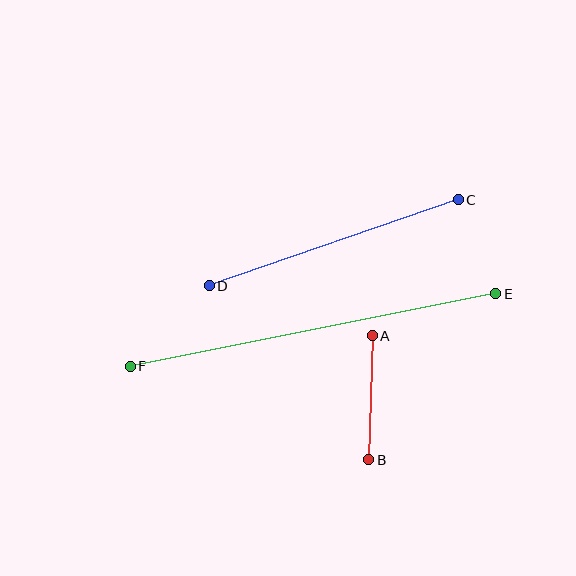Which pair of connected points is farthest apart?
Points E and F are farthest apart.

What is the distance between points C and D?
The distance is approximately 264 pixels.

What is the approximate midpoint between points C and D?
The midpoint is at approximately (334, 243) pixels.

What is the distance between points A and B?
The distance is approximately 124 pixels.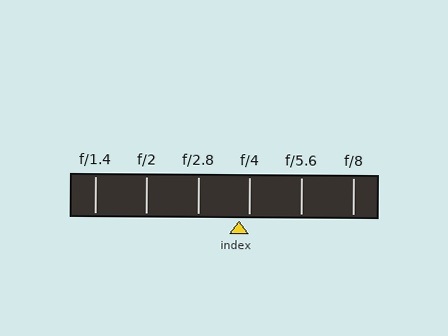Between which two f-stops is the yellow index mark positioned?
The index mark is between f/2.8 and f/4.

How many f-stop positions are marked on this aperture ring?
There are 6 f-stop positions marked.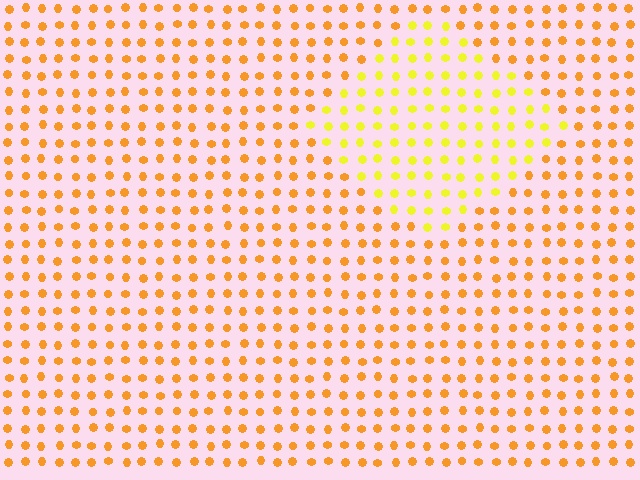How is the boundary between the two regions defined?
The boundary is defined purely by a slight shift in hue (about 30 degrees). Spacing, size, and orientation are identical on both sides.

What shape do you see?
I see a diamond.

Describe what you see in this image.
The image is filled with small orange elements in a uniform arrangement. A diamond-shaped region is visible where the elements are tinted to a slightly different hue, forming a subtle color boundary.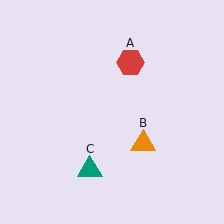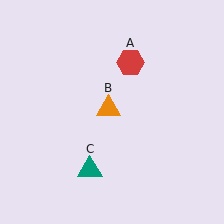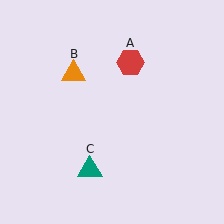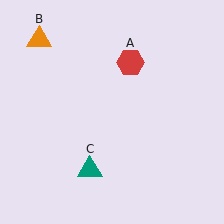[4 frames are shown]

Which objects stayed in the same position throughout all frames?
Red hexagon (object A) and teal triangle (object C) remained stationary.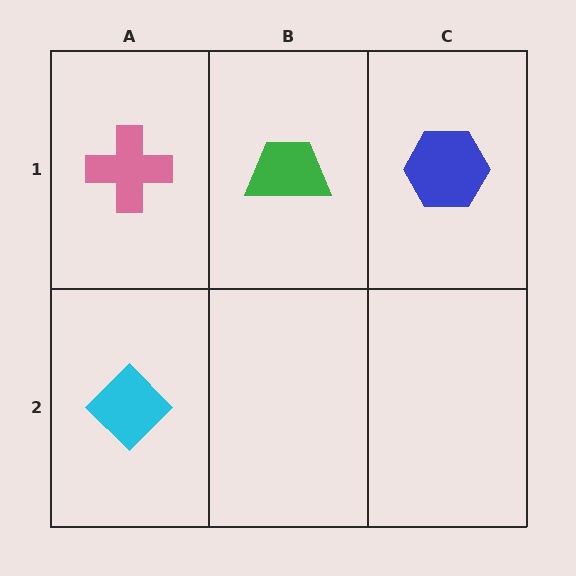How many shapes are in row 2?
1 shape.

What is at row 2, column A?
A cyan diamond.